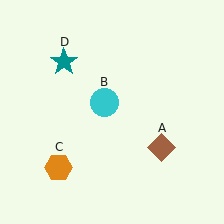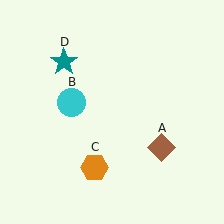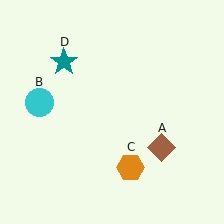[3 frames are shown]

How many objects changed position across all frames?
2 objects changed position: cyan circle (object B), orange hexagon (object C).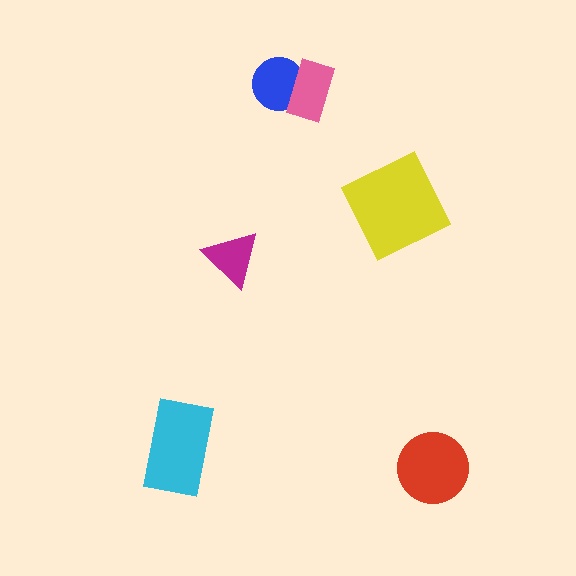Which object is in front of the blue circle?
The pink rectangle is in front of the blue circle.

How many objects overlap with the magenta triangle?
0 objects overlap with the magenta triangle.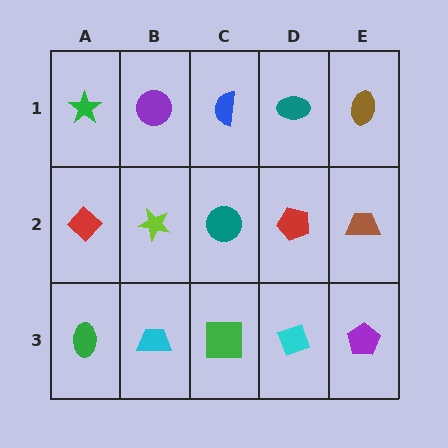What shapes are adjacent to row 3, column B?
A lime star (row 2, column B), a green ellipse (row 3, column A), a green square (row 3, column C).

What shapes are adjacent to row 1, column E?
A brown trapezoid (row 2, column E), a teal ellipse (row 1, column D).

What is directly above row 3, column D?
A red pentagon.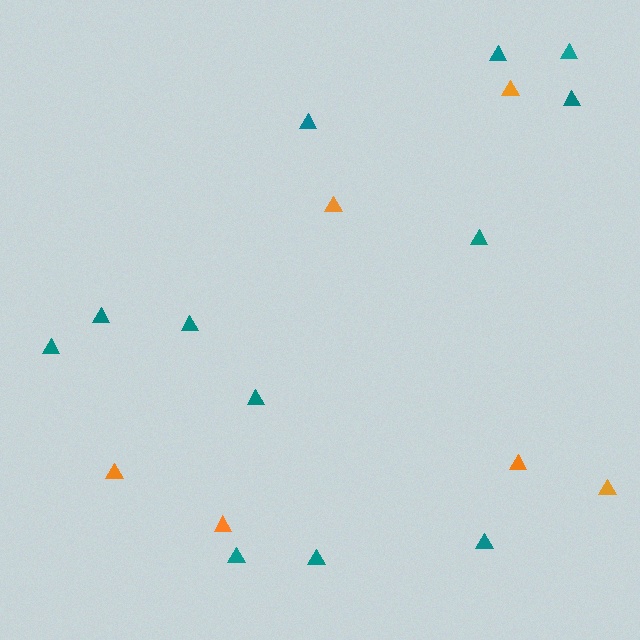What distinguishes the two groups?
There are 2 groups: one group of teal triangles (12) and one group of orange triangles (6).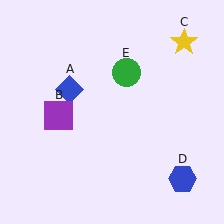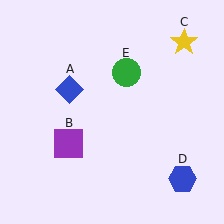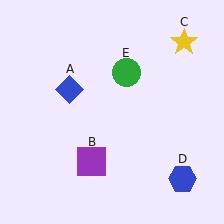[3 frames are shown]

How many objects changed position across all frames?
1 object changed position: purple square (object B).